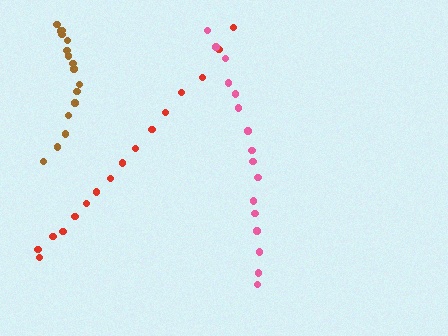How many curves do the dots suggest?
There are 3 distinct paths.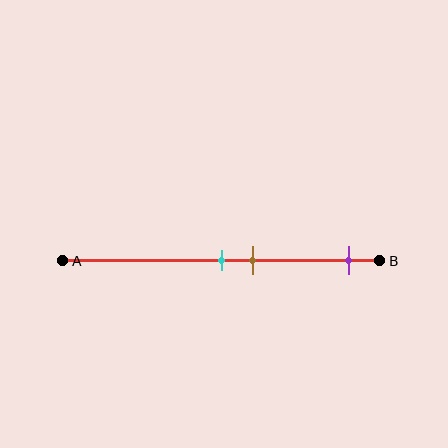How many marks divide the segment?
There are 3 marks dividing the segment.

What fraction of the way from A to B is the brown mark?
The brown mark is approximately 60% (0.6) of the way from A to B.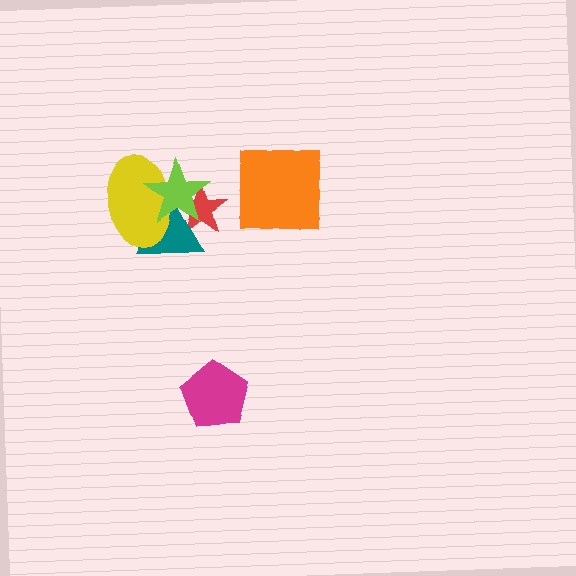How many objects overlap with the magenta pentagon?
0 objects overlap with the magenta pentagon.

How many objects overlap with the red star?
3 objects overlap with the red star.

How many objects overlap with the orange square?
0 objects overlap with the orange square.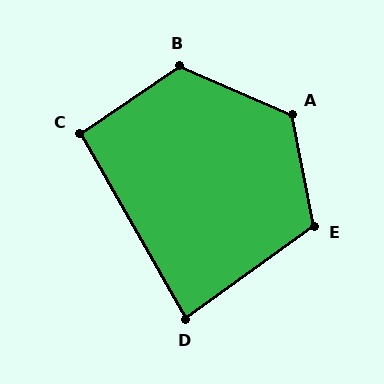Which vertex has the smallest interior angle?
D, at approximately 84 degrees.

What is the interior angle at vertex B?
Approximately 123 degrees (obtuse).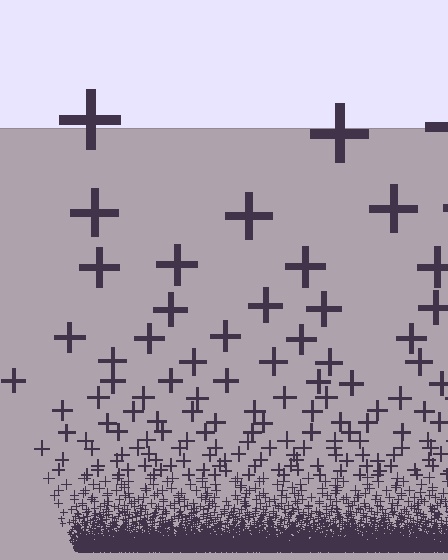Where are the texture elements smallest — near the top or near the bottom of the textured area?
Near the bottom.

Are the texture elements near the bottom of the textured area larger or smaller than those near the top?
Smaller. The gradient is inverted — elements near the bottom are smaller and denser.